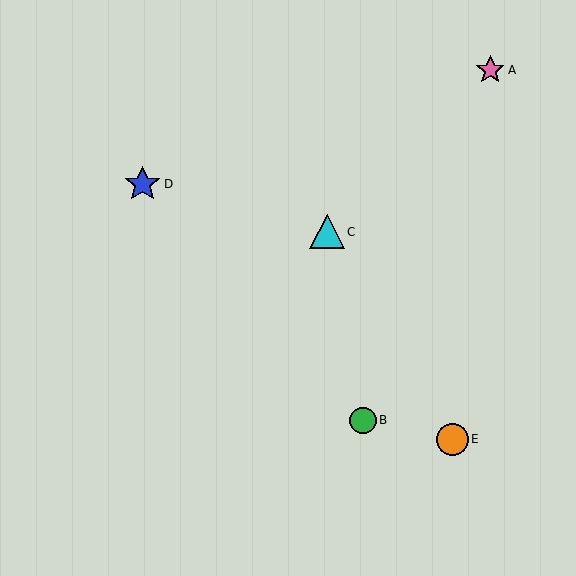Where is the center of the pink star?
The center of the pink star is at (490, 70).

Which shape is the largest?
The blue star (labeled D) is the largest.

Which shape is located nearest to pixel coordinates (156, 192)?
The blue star (labeled D) at (143, 184) is nearest to that location.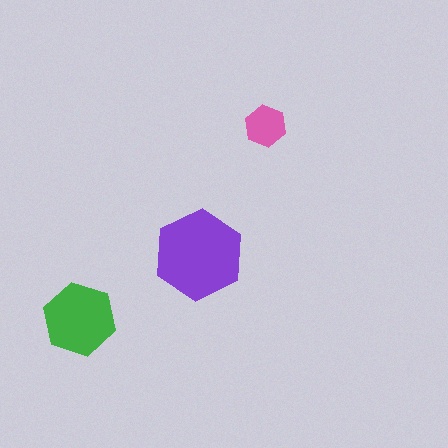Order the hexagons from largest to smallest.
the purple one, the green one, the pink one.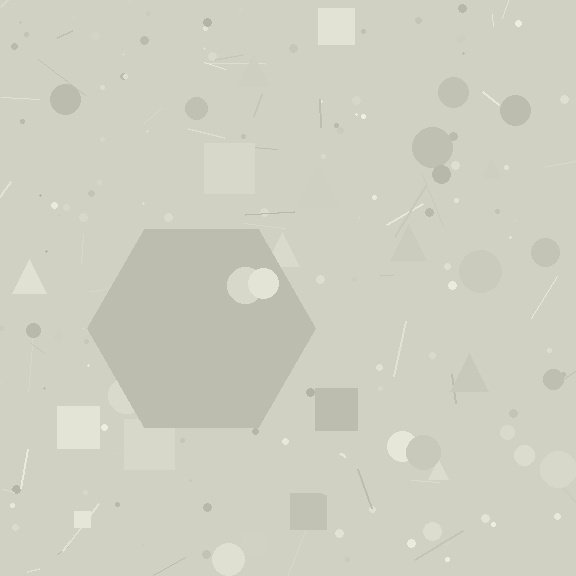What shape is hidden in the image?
A hexagon is hidden in the image.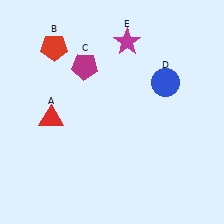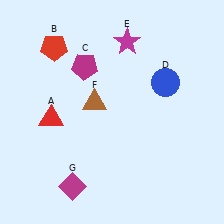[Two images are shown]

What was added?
A brown triangle (F), a magenta diamond (G) were added in Image 2.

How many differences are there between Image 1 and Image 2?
There are 2 differences between the two images.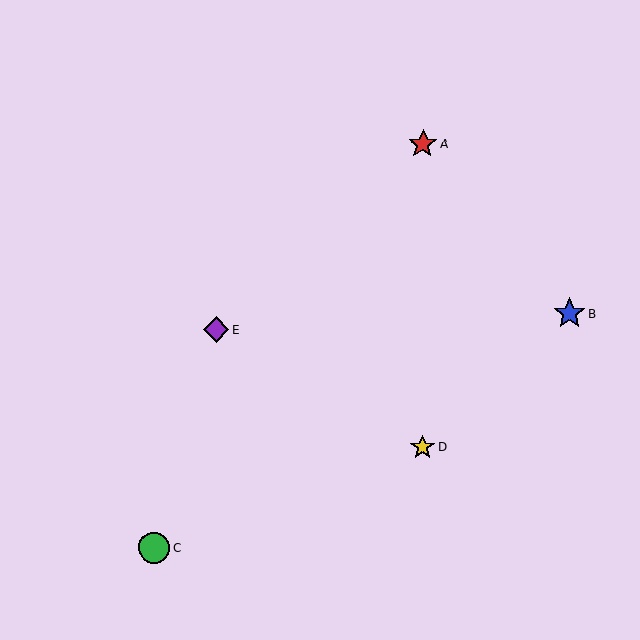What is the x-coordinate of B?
Object B is at x≈570.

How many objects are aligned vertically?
2 objects (A, D) are aligned vertically.